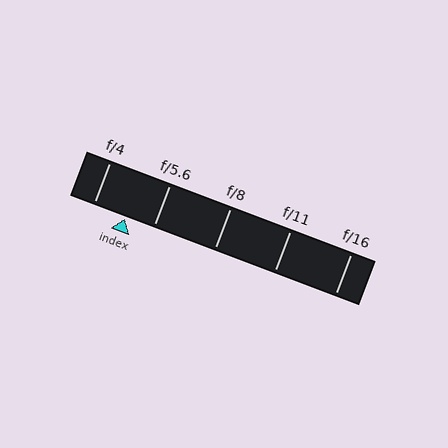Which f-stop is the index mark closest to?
The index mark is closest to f/5.6.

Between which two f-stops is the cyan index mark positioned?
The index mark is between f/4 and f/5.6.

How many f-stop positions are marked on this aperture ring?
There are 5 f-stop positions marked.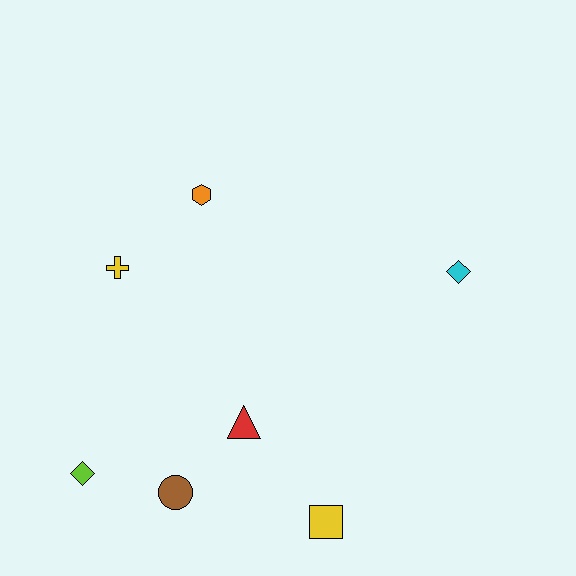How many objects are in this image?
There are 7 objects.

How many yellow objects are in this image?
There are 2 yellow objects.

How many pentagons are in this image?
There are no pentagons.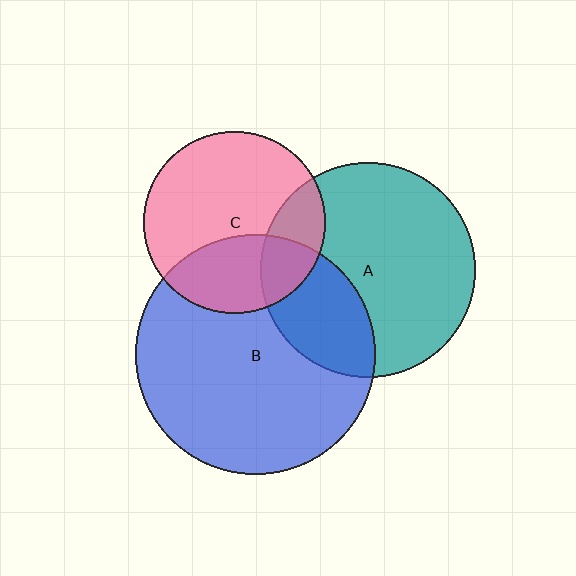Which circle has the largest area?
Circle B (blue).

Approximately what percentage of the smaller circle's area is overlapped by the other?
Approximately 20%.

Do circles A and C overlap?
Yes.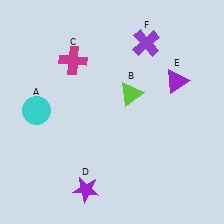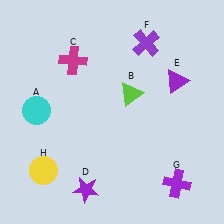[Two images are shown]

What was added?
A purple cross (G), a yellow circle (H) were added in Image 2.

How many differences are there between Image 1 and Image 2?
There are 2 differences between the two images.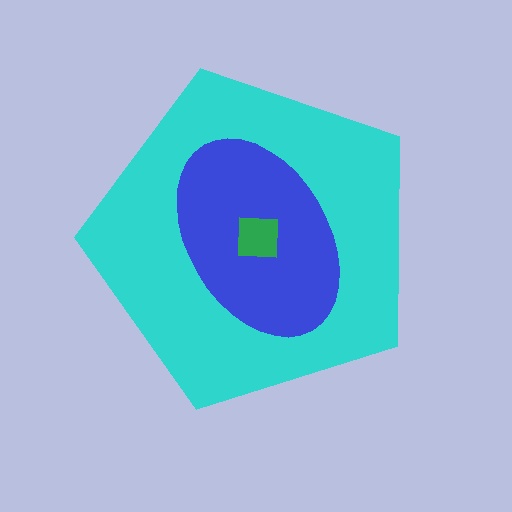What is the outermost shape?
The cyan pentagon.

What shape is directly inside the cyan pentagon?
The blue ellipse.